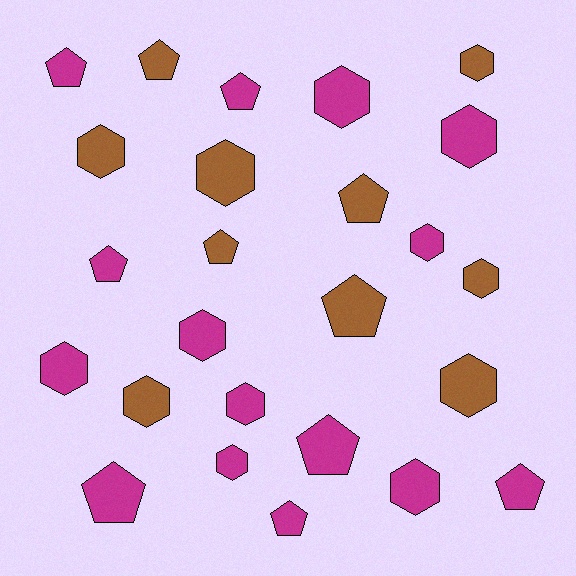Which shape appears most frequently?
Hexagon, with 14 objects.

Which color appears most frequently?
Magenta, with 15 objects.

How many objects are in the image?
There are 25 objects.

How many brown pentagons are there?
There are 4 brown pentagons.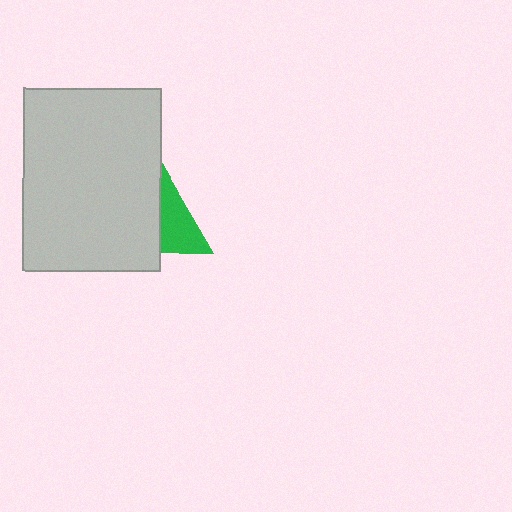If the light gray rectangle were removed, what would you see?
You would see the complete green triangle.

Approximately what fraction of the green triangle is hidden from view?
Roughly 55% of the green triangle is hidden behind the light gray rectangle.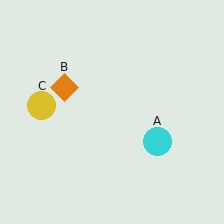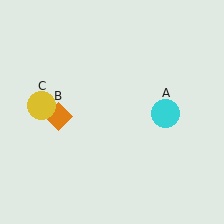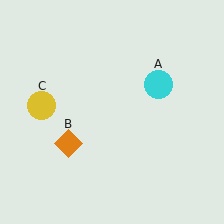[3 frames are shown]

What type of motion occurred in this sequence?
The cyan circle (object A), orange diamond (object B) rotated counterclockwise around the center of the scene.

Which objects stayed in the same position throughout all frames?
Yellow circle (object C) remained stationary.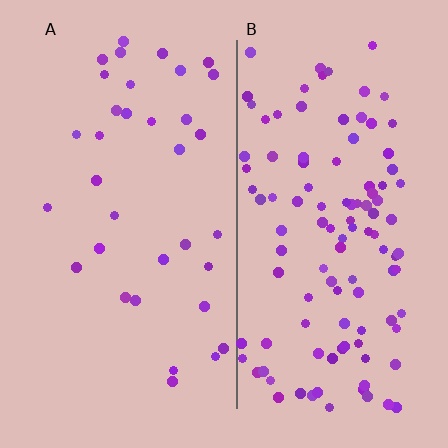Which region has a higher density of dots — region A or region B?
B (the right).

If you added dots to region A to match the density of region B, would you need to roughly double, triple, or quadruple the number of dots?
Approximately triple.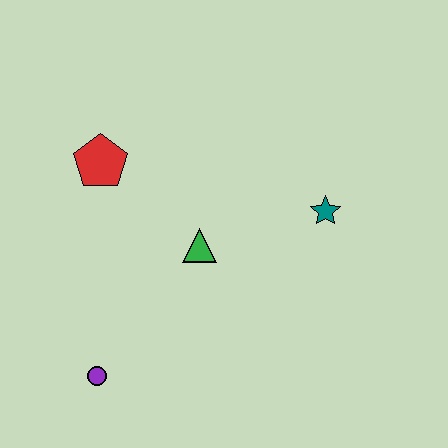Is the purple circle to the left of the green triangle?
Yes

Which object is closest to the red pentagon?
The green triangle is closest to the red pentagon.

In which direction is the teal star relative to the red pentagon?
The teal star is to the right of the red pentagon.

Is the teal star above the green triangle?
Yes